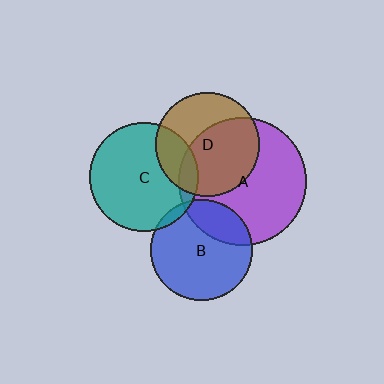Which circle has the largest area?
Circle A (purple).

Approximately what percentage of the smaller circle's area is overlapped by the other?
Approximately 10%.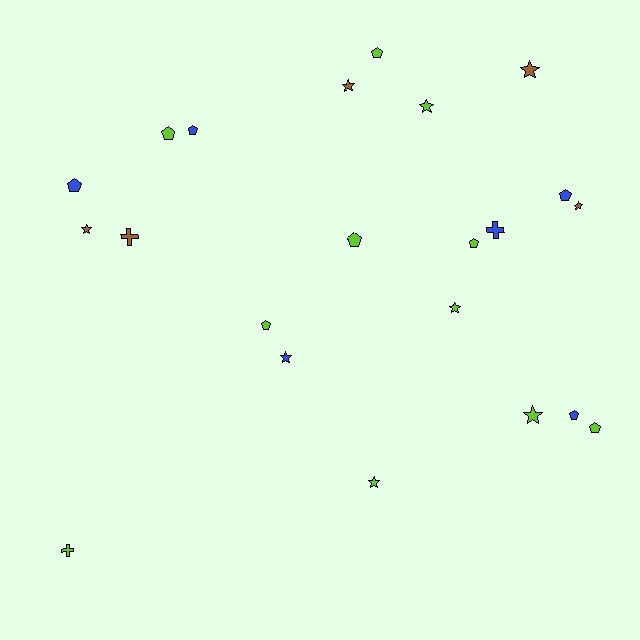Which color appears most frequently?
Lime, with 11 objects.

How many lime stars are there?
There are 4 lime stars.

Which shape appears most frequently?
Pentagon, with 10 objects.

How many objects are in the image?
There are 22 objects.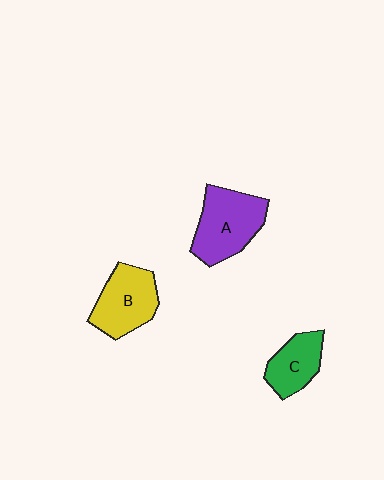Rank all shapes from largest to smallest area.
From largest to smallest: A (purple), B (yellow), C (green).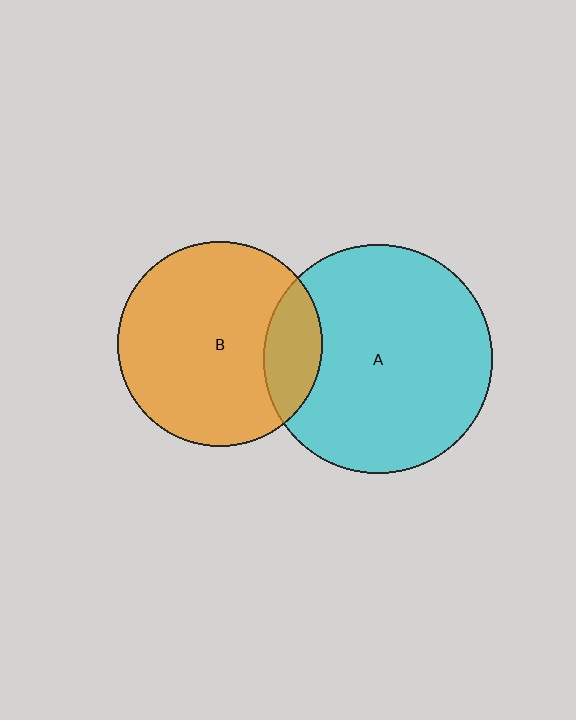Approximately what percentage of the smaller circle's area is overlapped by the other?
Approximately 20%.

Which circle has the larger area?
Circle A (cyan).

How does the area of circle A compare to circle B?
Approximately 1.3 times.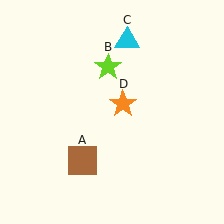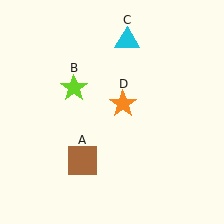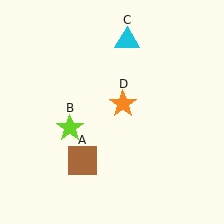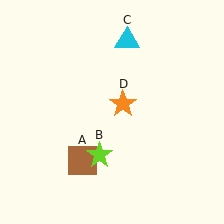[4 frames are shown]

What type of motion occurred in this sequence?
The lime star (object B) rotated counterclockwise around the center of the scene.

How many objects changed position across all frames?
1 object changed position: lime star (object B).